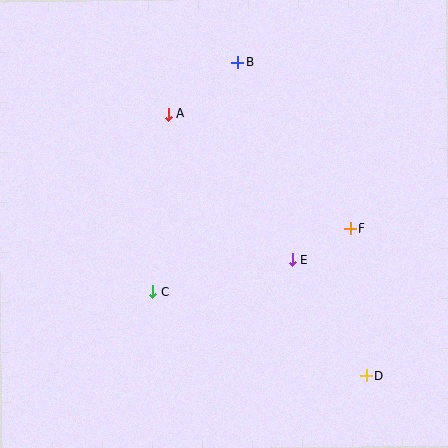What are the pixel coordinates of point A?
Point A is at (168, 114).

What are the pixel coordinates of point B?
Point B is at (238, 62).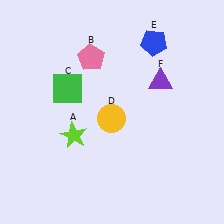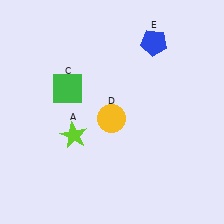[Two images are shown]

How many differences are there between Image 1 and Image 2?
There are 2 differences between the two images.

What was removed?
The pink pentagon (B), the purple triangle (F) were removed in Image 2.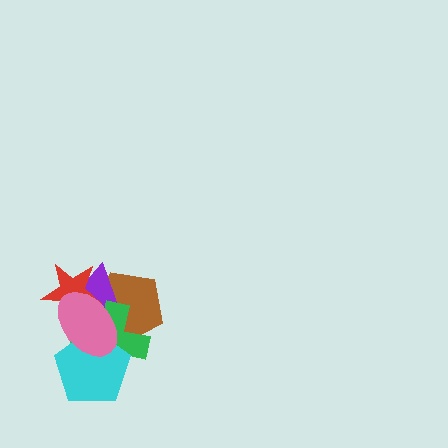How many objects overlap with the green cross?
5 objects overlap with the green cross.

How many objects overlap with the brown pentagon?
4 objects overlap with the brown pentagon.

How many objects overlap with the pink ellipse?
5 objects overlap with the pink ellipse.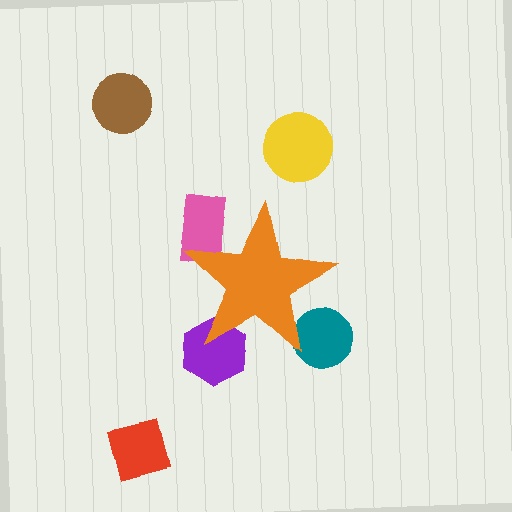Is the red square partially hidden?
No, the red square is fully visible.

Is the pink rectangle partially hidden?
Yes, the pink rectangle is partially hidden behind the orange star.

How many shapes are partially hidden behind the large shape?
3 shapes are partially hidden.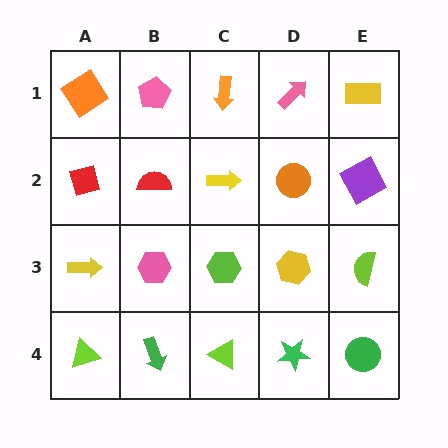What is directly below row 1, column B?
A red semicircle.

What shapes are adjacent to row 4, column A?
A yellow arrow (row 3, column A), a green arrow (row 4, column B).